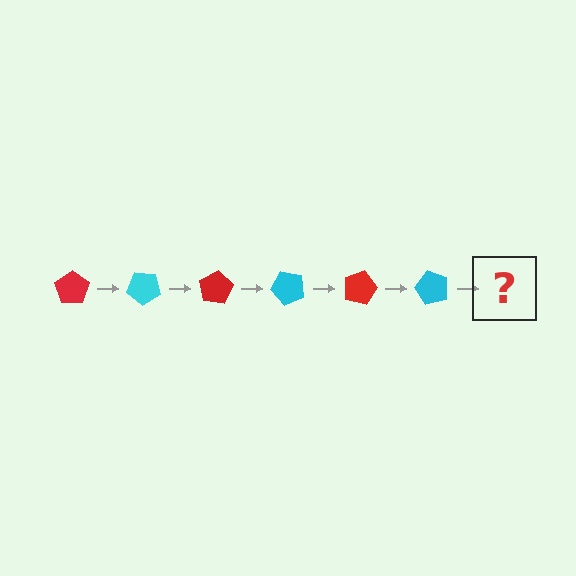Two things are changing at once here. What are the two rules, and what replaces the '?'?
The two rules are that it rotates 40 degrees each step and the color cycles through red and cyan. The '?' should be a red pentagon, rotated 240 degrees from the start.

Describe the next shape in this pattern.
It should be a red pentagon, rotated 240 degrees from the start.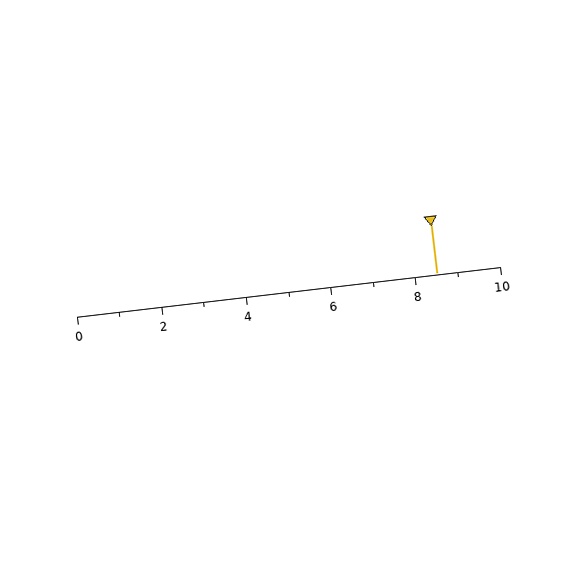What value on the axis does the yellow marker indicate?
The marker indicates approximately 8.5.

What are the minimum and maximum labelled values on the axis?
The axis runs from 0 to 10.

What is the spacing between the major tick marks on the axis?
The major ticks are spaced 2 apart.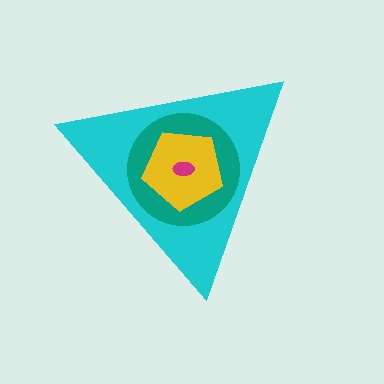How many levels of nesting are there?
4.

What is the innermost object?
The magenta ellipse.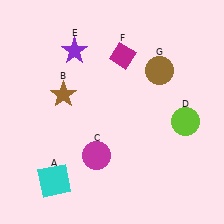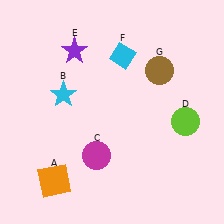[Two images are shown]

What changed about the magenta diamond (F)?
In Image 1, F is magenta. In Image 2, it changed to cyan.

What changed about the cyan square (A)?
In Image 1, A is cyan. In Image 2, it changed to orange.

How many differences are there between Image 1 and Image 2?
There are 3 differences between the two images.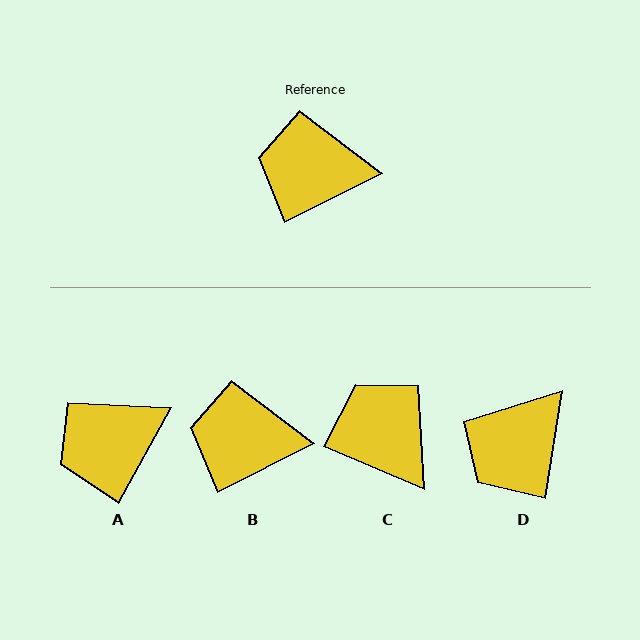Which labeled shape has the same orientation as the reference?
B.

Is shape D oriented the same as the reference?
No, it is off by about 54 degrees.